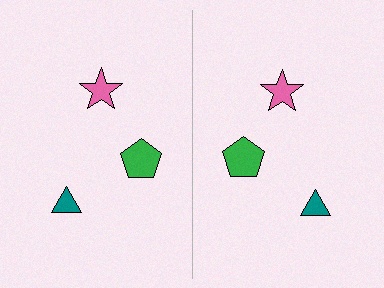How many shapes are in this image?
There are 6 shapes in this image.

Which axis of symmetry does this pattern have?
The pattern has a vertical axis of symmetry running through the center of the image.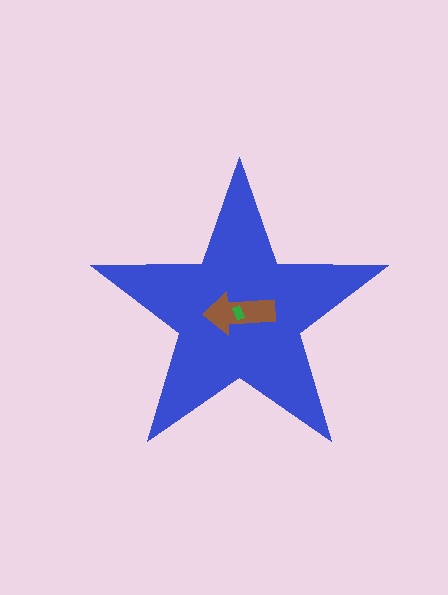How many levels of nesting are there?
3.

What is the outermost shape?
The blue star.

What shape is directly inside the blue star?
The brown arrow.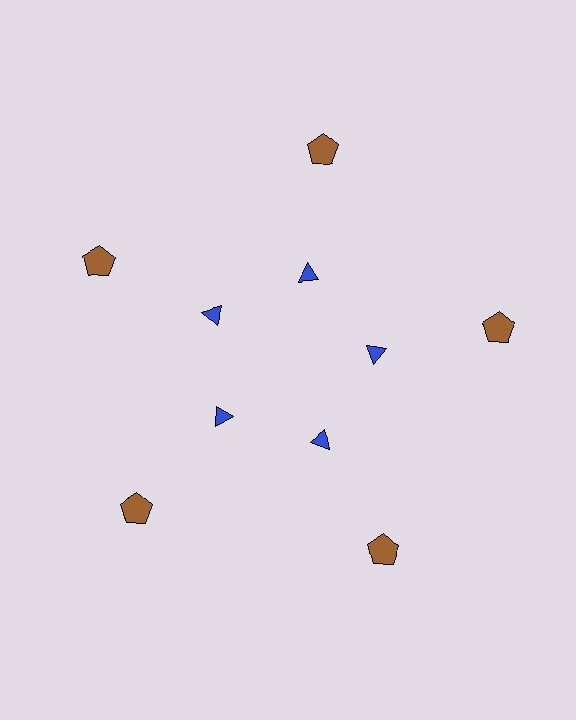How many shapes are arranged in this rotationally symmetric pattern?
There are 10 shapes, arranged in 5 groups of 2.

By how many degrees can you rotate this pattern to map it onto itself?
The pattern maps onto itself every 72 degrees of rotation.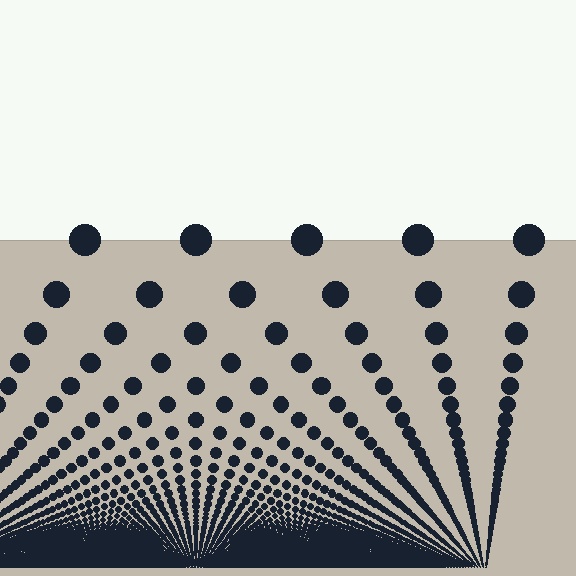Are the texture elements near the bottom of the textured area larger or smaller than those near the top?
Smaller. The gradient is inverted — elements near the bottom are smaller and denser.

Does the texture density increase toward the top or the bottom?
Density increases toward the bottom.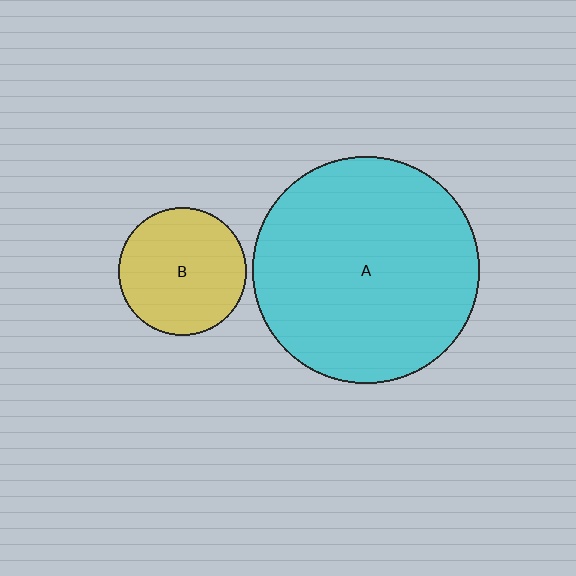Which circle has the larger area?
Circle A (cyan).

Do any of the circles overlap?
No, none of the circles overlap.